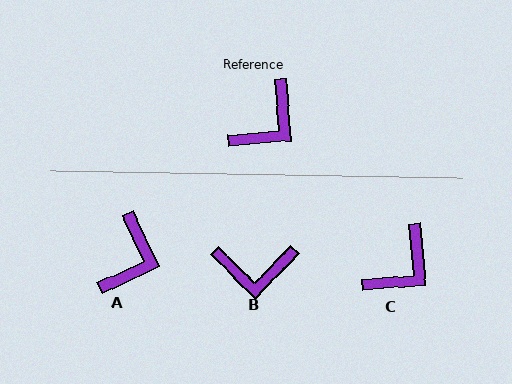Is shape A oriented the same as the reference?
No, it is off by about 21 degrees.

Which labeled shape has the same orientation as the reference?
C.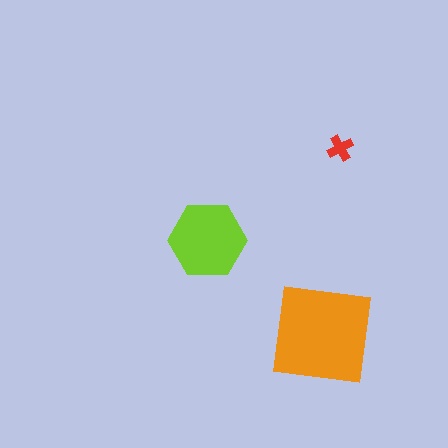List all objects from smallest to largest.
The red cross, the lime hexagon, the orange square.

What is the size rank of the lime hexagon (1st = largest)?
2nd.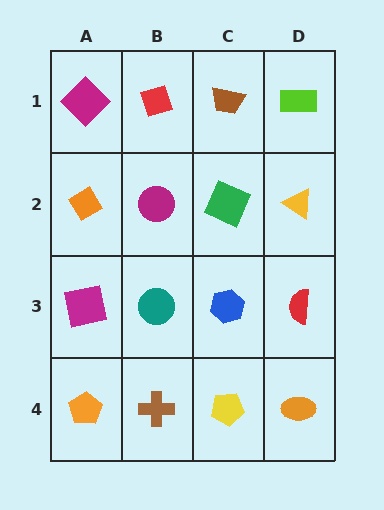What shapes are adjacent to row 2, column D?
A lime rectangle (row 1, column D), a red semicircle (row 3, column D), a green square (row 2, column C).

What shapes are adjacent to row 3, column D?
A yellow triangle (row 2, column D), an orange ellipse (row 4, column D), a blue hexagon (row 3, column C).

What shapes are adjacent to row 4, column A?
A magenta square (row 3, column A), a brown cross (row 4, column B).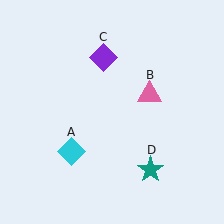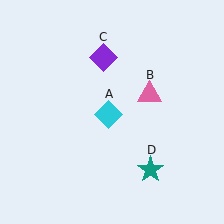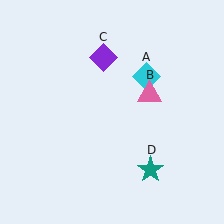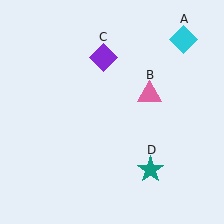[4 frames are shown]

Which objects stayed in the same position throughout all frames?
Pink triangle (object B) and purple diamond (object C) and teal star (object D) remained stationary.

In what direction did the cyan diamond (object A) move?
The cyan diamond (object A) moved up and to the right.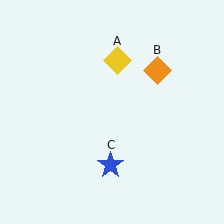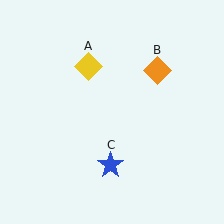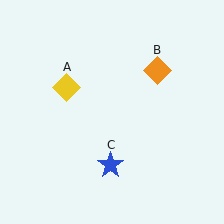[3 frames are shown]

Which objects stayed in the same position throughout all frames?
Orange diamond (object B) and blue star (object C) remained stationary.